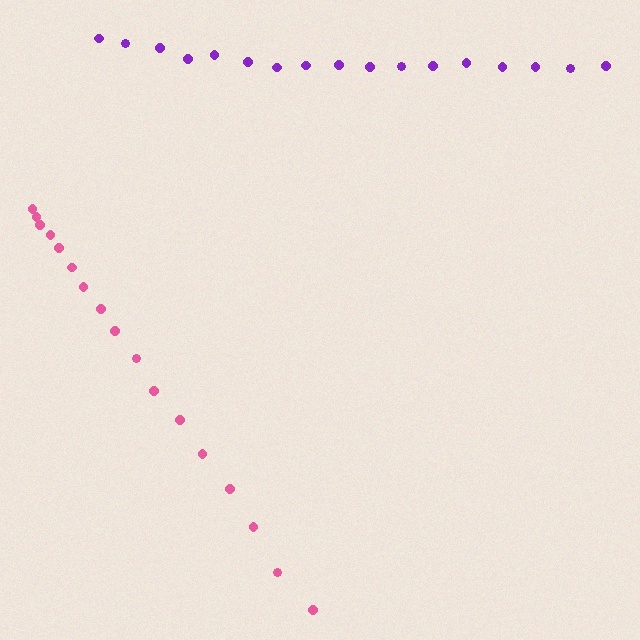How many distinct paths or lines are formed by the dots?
There are 2 distinct paths.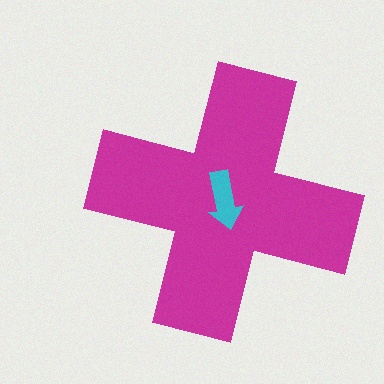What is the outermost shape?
The magenta cross.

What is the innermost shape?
The cyan arrow.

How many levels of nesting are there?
2.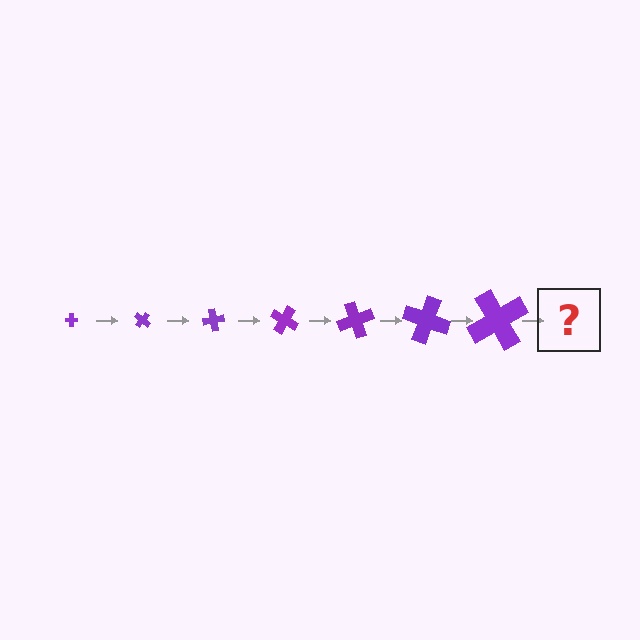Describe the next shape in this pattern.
It should be a cross, larger than the previous one and rotated 280 degrees from the start.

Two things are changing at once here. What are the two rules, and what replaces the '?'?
The two rules are that the cross grows larger each step and it rotates 40 degrees each step. The '?' should be a cross, larger than the previous one and rotated 280 degrees from the start.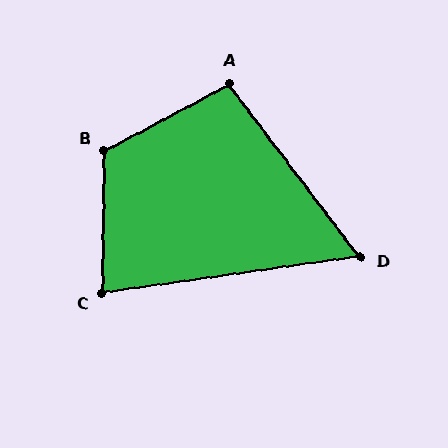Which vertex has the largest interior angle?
B, at approximately 119 degrees.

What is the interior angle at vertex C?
Approximately 81 degrees (acute).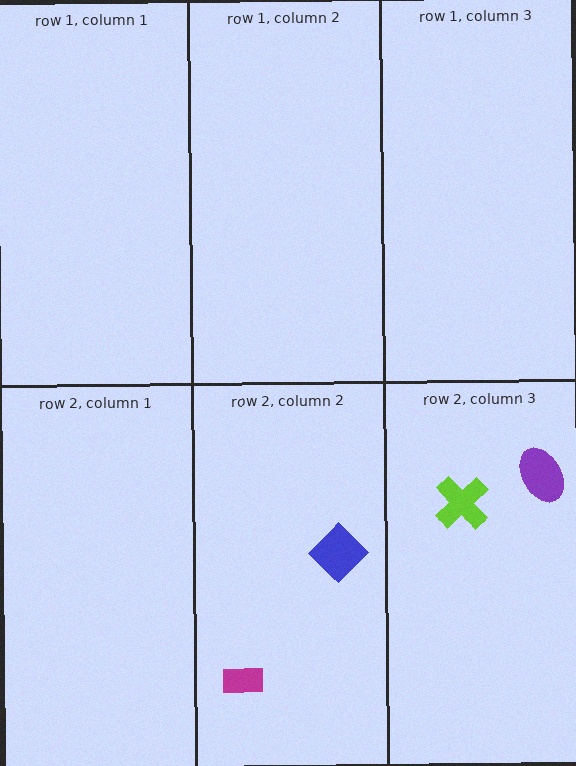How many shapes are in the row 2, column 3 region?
2.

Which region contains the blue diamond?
The row 2, column 2 region.